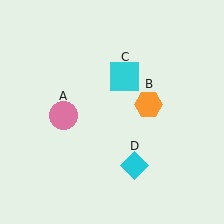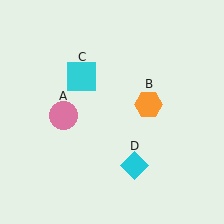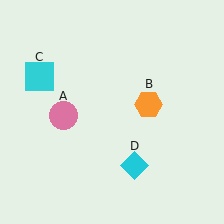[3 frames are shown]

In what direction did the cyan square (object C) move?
The cyan square (object C) moved left.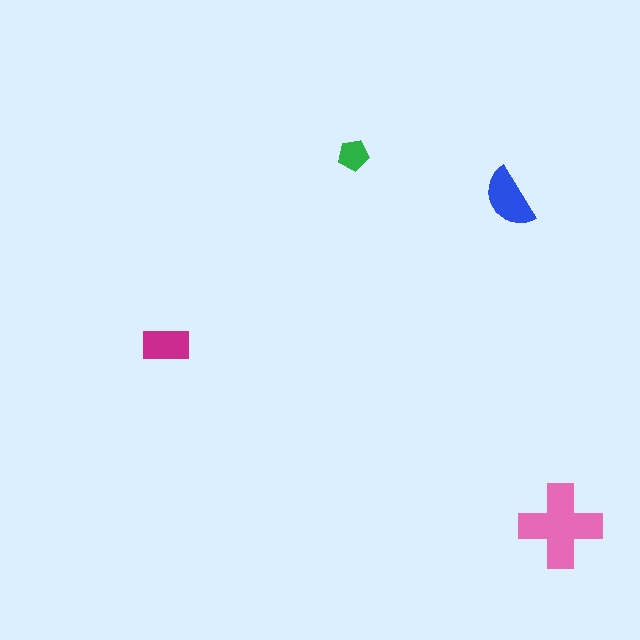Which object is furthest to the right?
The pink cross is rightmost.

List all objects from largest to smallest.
The pink cross, the blue semicircle, the magenta rectangle, the green pentagon.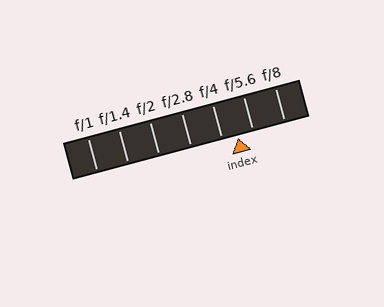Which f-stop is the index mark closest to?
The index mark is closest to f/5.6.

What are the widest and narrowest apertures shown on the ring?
The widest aperture shown is f/1 and the narrowest is f/8.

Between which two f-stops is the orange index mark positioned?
The index mark is between f/4 and f/5.6.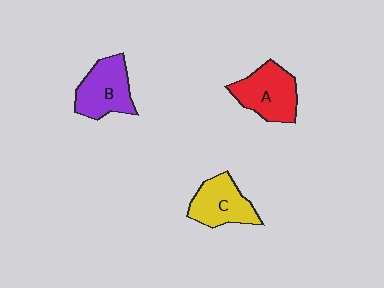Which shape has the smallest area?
Shape C (yellow).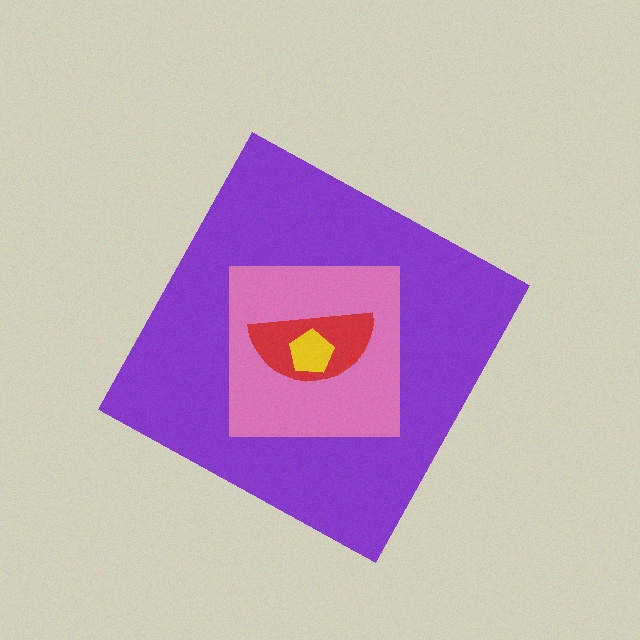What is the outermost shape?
The purple diamond.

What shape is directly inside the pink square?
The red semicircle.